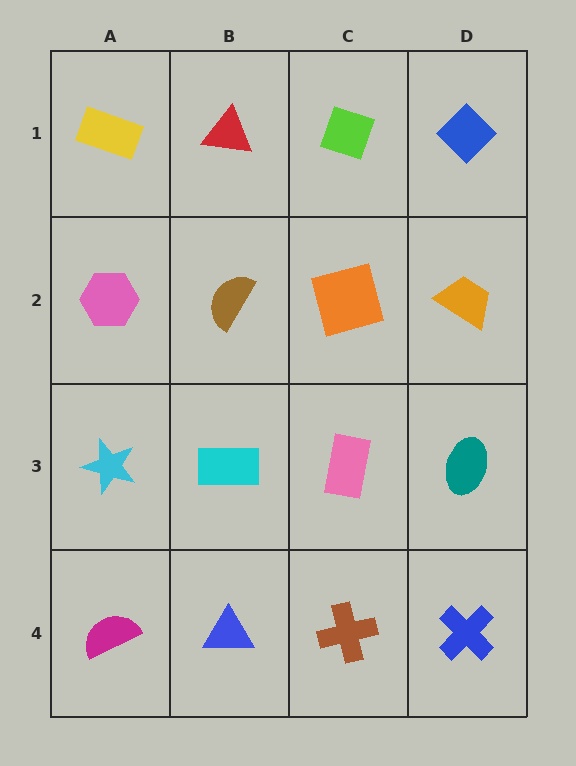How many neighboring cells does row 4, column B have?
3.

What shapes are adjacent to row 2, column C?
A lime diamond (row 1, column C), a pink rectangle (row 3, column C), a brown semicircle (row 2, column B), an orange trapezoid (row 2, column D).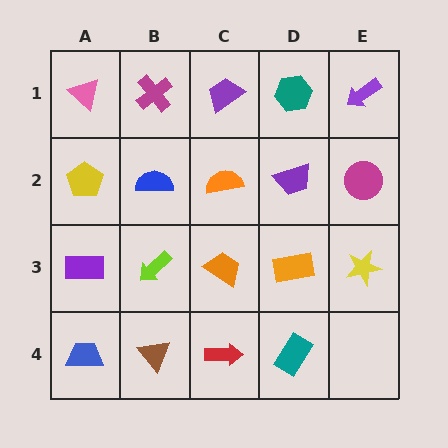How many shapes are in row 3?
5 shapes.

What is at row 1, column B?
A magenta cross.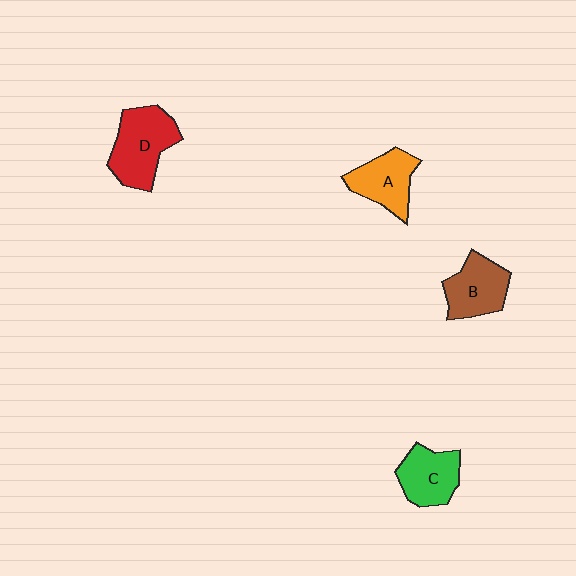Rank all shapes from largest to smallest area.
From largest to smallest: D (red), B (brown), A (orange), C (green).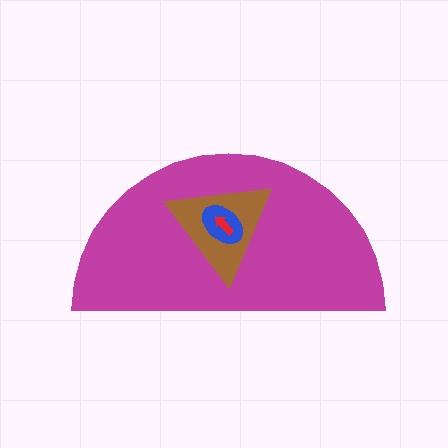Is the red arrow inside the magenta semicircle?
Yes.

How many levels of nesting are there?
4.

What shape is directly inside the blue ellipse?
The red arrow.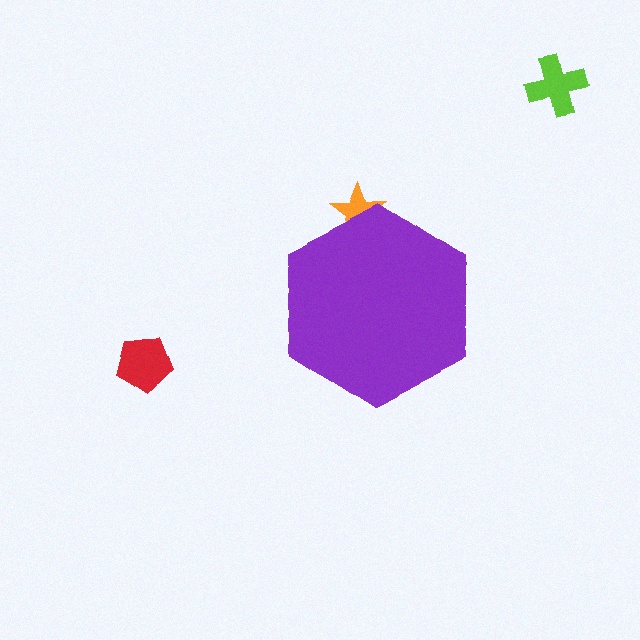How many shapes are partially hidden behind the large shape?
1 shape is partially hidden.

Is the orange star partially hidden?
Yes, the orange star is partially hidden behind the purple hexagon.